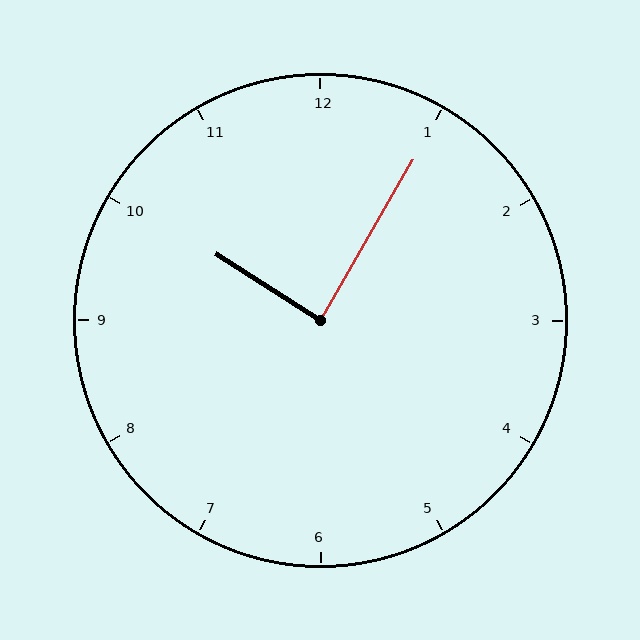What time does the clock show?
10:05.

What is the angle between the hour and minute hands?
Approximately 88 degrees.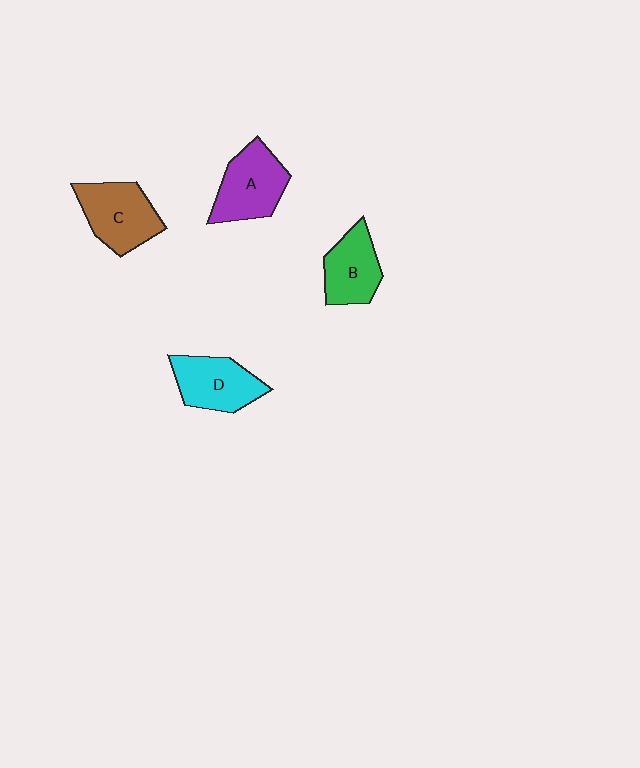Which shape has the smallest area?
Shape B (green).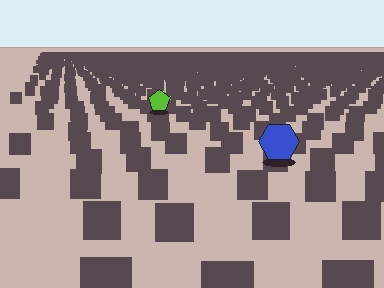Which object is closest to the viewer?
The blue hexagon is closest. The texture marks near it are larger and more spread out.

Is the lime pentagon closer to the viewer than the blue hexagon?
No. The blue hexagon is closer — you can tell from the texture gradient: the ground texture is coarser near it.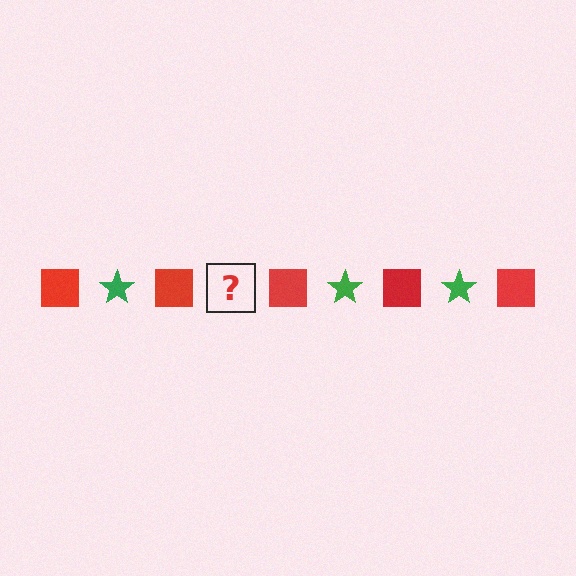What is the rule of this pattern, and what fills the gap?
The rule is that the pattern alternates between red square and green star. The gap should be filled with a green star.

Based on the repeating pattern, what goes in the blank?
The blank should be a green star.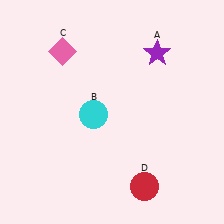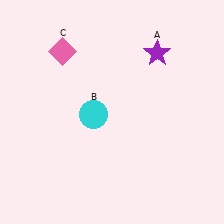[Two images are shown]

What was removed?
The red circle (D) was removed in Image 2.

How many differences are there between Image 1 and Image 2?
There is 1 difference between the two images.